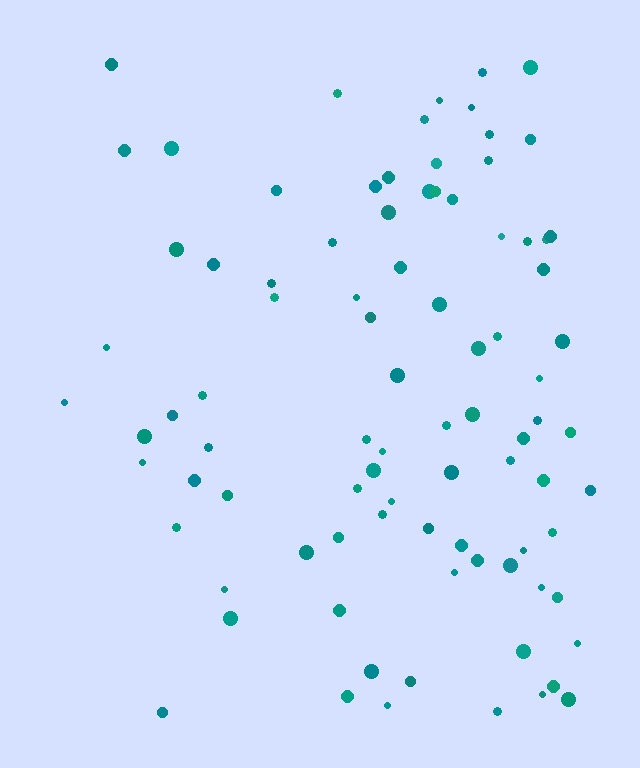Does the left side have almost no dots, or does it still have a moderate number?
Still a moderate number, just noticeably fewer than the right.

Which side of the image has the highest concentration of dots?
The right.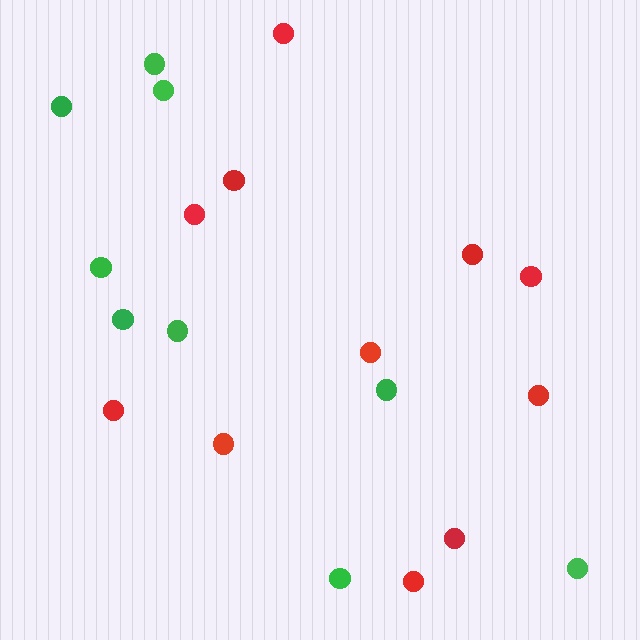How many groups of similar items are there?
There are 2 groups: one group of red circles (11) and one group of green circles (9).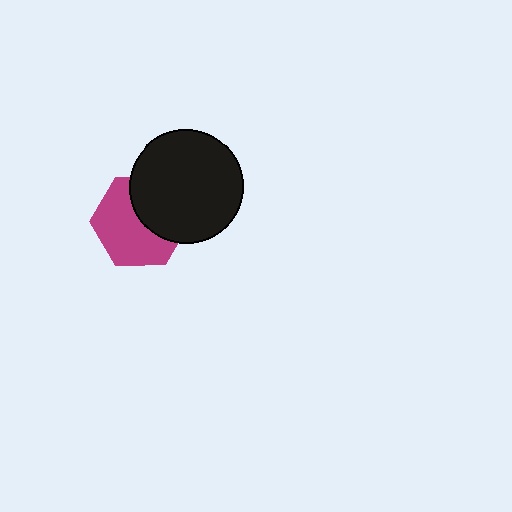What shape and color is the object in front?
The object in front is a black circle.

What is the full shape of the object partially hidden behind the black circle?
The partially hidden object is a magenta hexagon.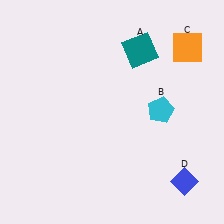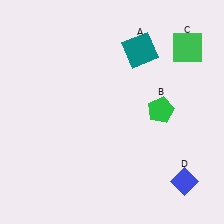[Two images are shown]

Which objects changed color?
B changed from cyan to green. C changed from orange to green.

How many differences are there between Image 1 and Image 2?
There are 2 differences between the two images.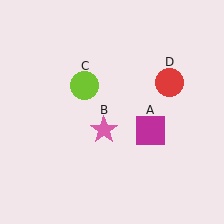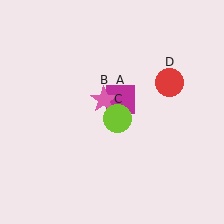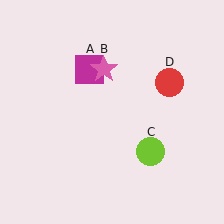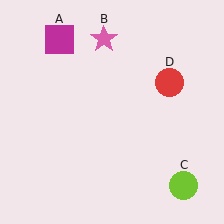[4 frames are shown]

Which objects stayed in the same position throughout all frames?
Red circle (object D) remained stationary.